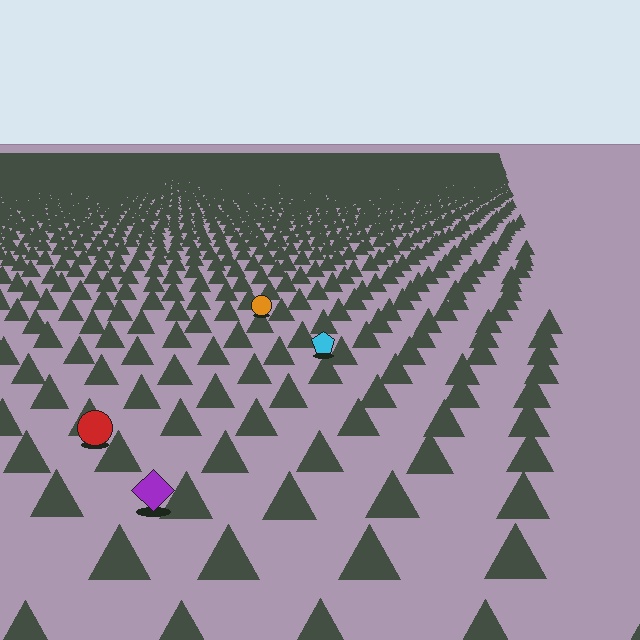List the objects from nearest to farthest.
From nearest to farthest: the purple diamond, the red circle, the cyan pentagon, the orange circle.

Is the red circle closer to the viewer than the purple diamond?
No. The purple diamond is closer — you can tell from the texture gradient: the ground texture is coarser near it.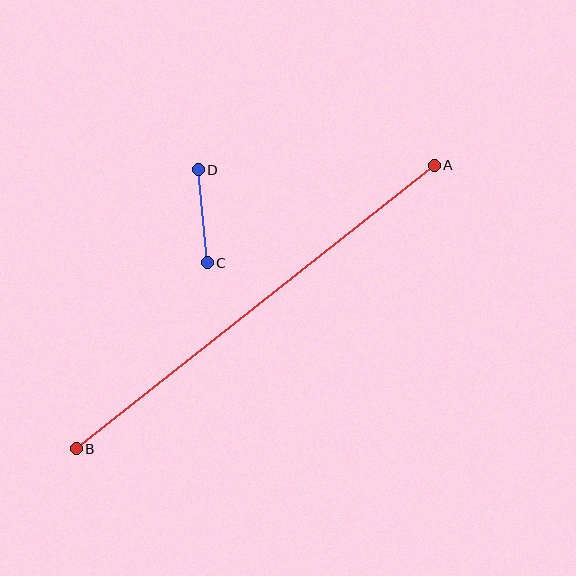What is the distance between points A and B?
The distance is approximately 457 pixels.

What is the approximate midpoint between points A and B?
The midpoint is at approximately (255, 307) pixels.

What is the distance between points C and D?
The distance is approximately 94 pixels.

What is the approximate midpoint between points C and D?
The midpoint is at approximately (203, 216) pixels.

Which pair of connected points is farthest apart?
Points A and B are farthest apart.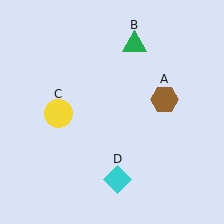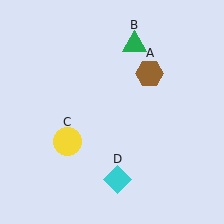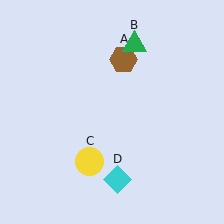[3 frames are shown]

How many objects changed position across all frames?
2 objects changed position: brown hexagon (object A), yellow circle (object C).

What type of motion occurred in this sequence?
The brown hexagon (object A), yellow circle (object C) rotated counterclockwise around the center of the scene.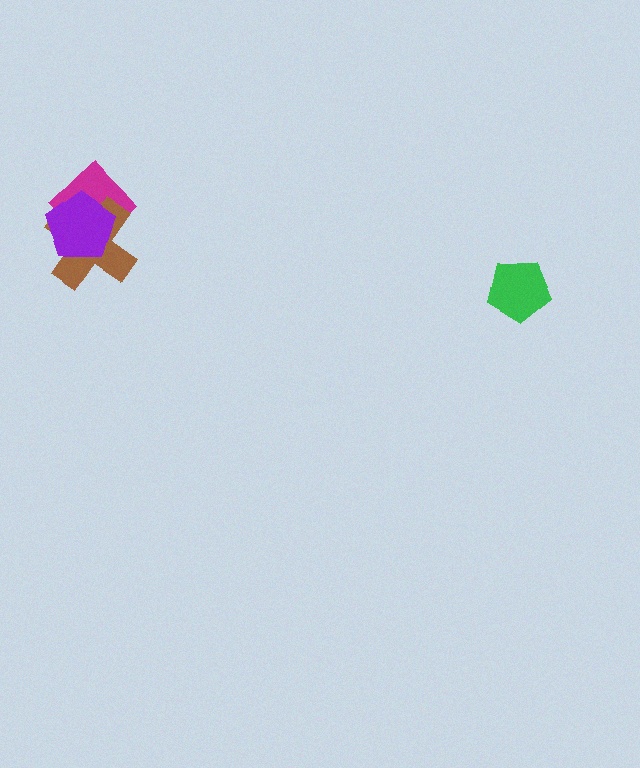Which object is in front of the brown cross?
The purple pentagon is in front of the brown cross.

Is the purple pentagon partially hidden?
No, no other shape covers it.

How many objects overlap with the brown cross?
2 objects overlap with the brown cross.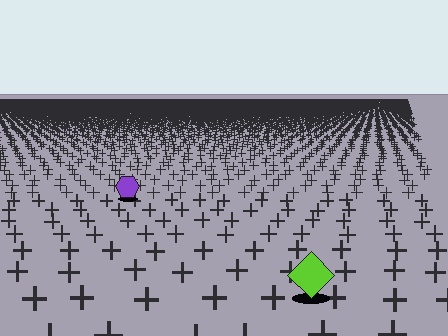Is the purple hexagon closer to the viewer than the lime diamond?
No. The lime diamond is closer — you can tell from the texture gradient: the ground texture is coarser near it.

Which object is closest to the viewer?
The lime diamond is closest. The texture marks near it are larger and more spread out.